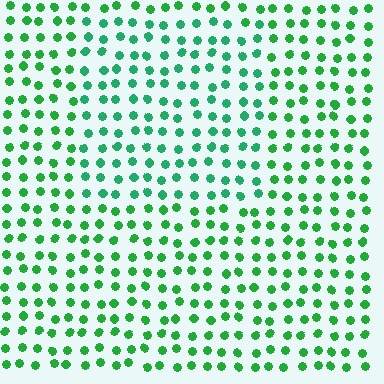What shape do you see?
I see a rectangle.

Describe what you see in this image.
The image is filled with small green elements in a uniform arrangement. A rectangle-shaped region is visible where the elements are tinted to a slightly different hue, forming a subtle color boundary.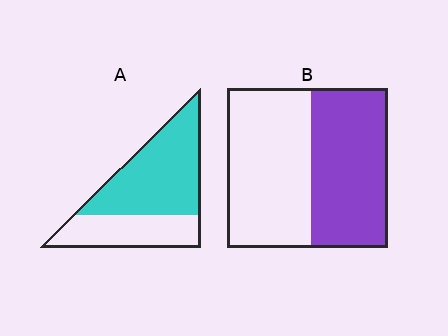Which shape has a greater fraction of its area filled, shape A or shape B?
Shape A.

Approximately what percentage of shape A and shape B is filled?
A is approximately 65% and B is approximately 50%.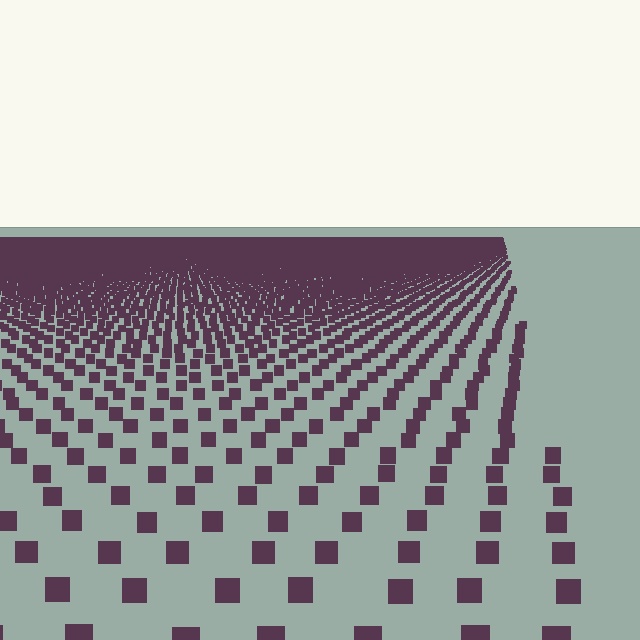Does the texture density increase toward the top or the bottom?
Density increases toward the top.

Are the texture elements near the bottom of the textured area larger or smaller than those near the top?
Larger. Near the bottom, elements are closer to the viewer and appear at a bigger on-screen size.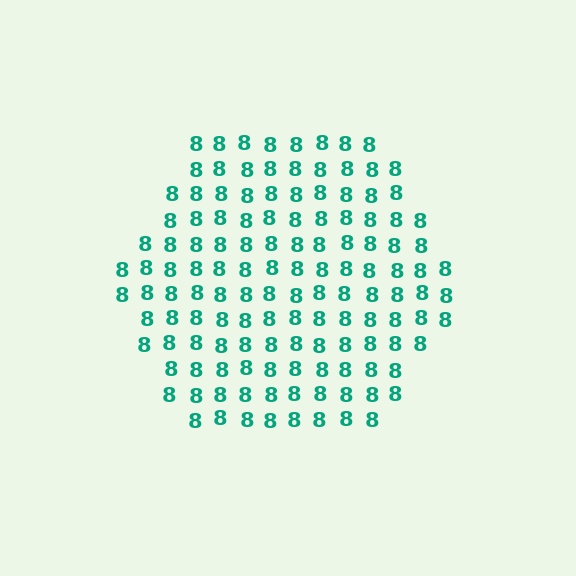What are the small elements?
The small elements are digit 8's.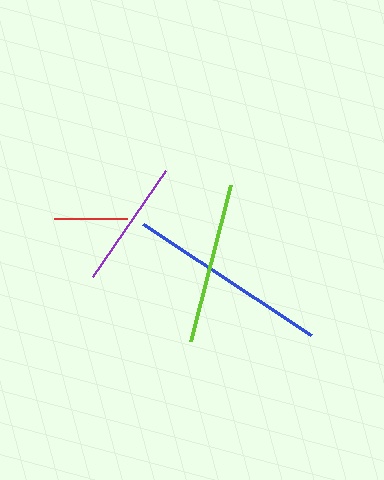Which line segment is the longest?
The blue line is the longest at approximately 201 pixels.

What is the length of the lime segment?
The lime segment is approximately 162 pixels long.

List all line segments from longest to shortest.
From longest to shortest: blue, lime, purple, red.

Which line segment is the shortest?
The red line is the shortest at approximately 73 pixels.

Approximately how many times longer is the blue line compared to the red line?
The blue line is approximately 2.8 times the length of the red line.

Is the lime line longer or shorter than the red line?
The lime line is longer than the red line.